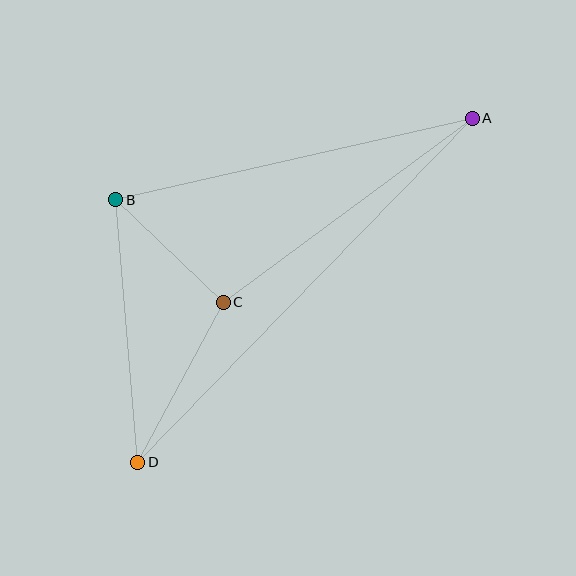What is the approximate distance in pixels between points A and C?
The distance between A and C is approximately 310 pixels.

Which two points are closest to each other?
Points B and C are closest to each other.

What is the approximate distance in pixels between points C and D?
The distance between C and D is approximately 181 pixels.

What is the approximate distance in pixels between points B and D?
The distance between B and D is approximately 263 pixels.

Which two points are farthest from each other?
Points A and D are farthest from each other.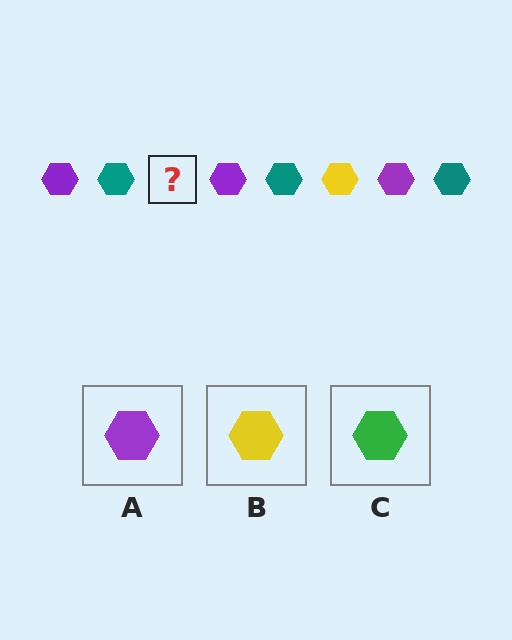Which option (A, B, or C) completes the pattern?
B.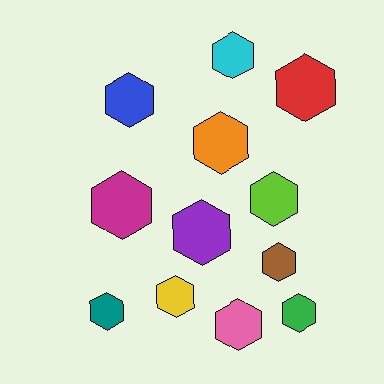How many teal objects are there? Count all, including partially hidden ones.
There is 1 teal object.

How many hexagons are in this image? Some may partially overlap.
There are 12 hexagons.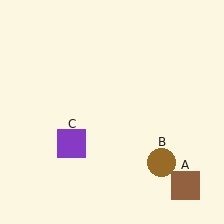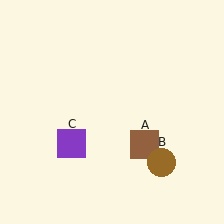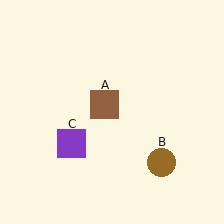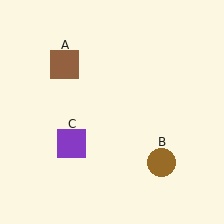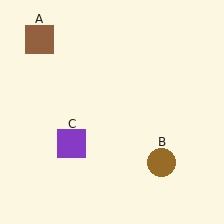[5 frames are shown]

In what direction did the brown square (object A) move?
The brown square (object A) moved up and to the left.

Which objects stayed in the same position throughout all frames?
Brown circle (object B) and purple square (object C) remained stationary.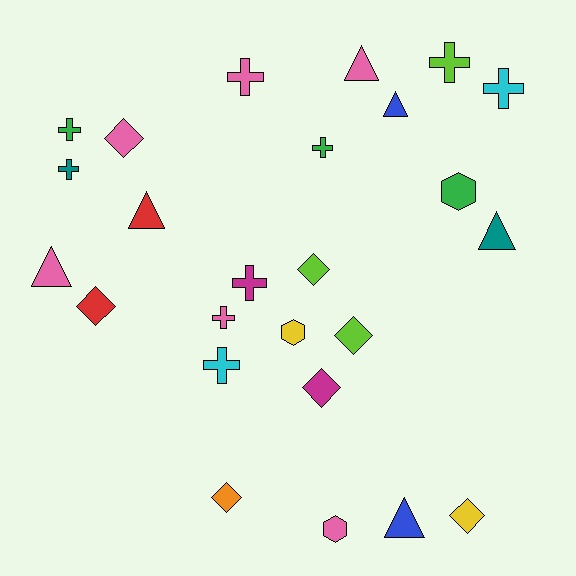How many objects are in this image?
There are 25 objects.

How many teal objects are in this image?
There are 2 teal objects.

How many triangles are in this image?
There are 6 triangles.